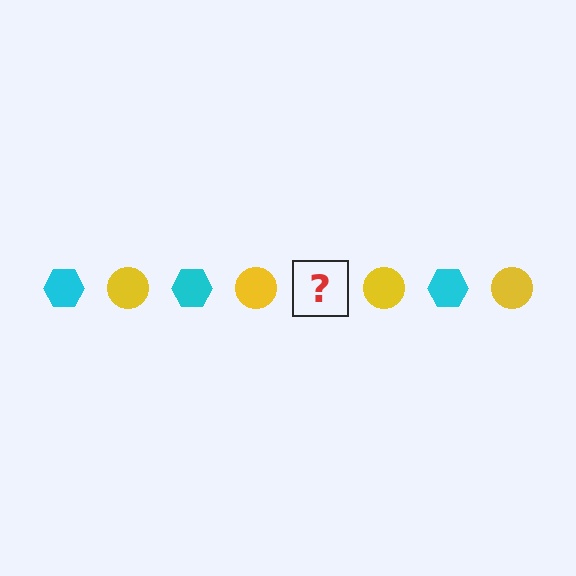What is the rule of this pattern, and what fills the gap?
The rule is that the pattern alternates between cyan hexagon and yellow circle. The gap should be filled with a cyan hexagon.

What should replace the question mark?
The question mark should be replaced with a cyan hexagon.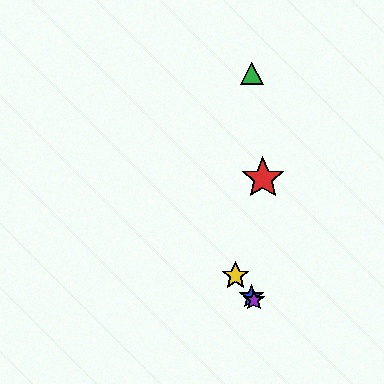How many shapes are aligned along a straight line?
3 shapes (the blue star, the yellow star, the purple star) are aligned along a straight line.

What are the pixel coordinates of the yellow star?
The yellow star is at (236, 276).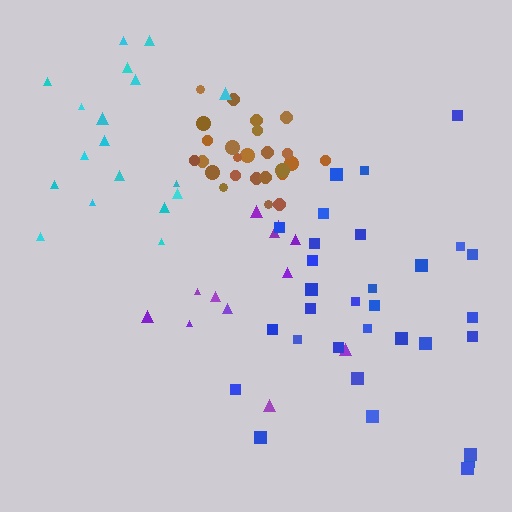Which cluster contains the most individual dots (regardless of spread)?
Blue (31).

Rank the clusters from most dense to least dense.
brown, blue, cyan, purple.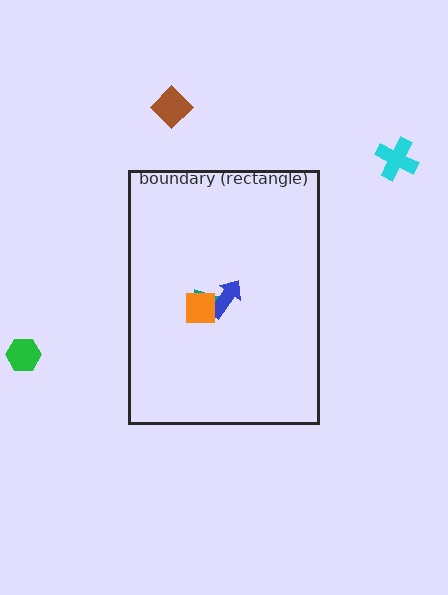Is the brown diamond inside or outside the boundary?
Outside.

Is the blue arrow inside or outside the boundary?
Inside.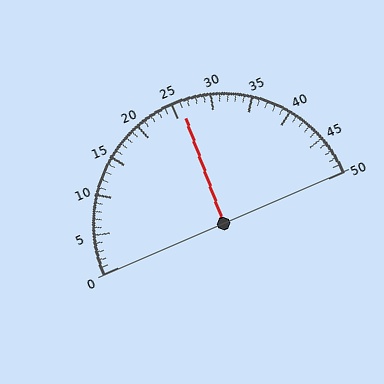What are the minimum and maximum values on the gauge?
The gauge ranges from 0 to 50.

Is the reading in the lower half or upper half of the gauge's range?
The reading is in the upper half of the range (0 to 50).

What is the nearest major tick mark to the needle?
The nearest major tick mark is 25.